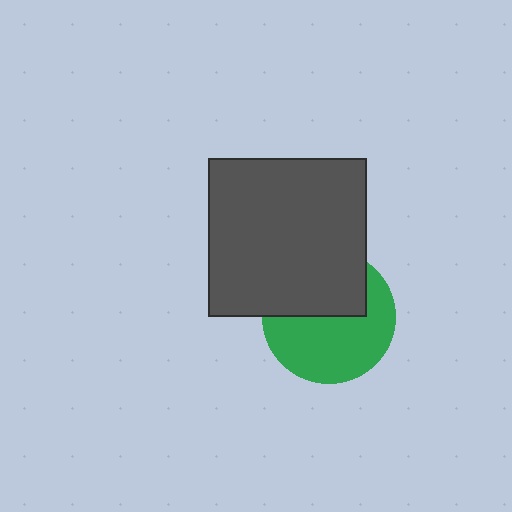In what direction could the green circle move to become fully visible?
The green circle could move down. That would shift it out from behind the dark gray square entirely.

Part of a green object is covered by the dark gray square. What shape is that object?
It is a circle.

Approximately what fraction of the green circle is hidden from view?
Roughly 43% of the green circle is hidden behind the dark gray square.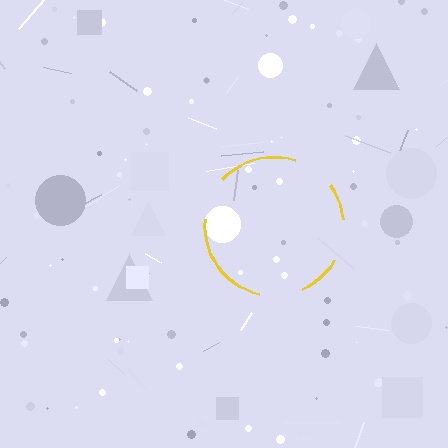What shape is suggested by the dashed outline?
The dashed outline suggests a circle.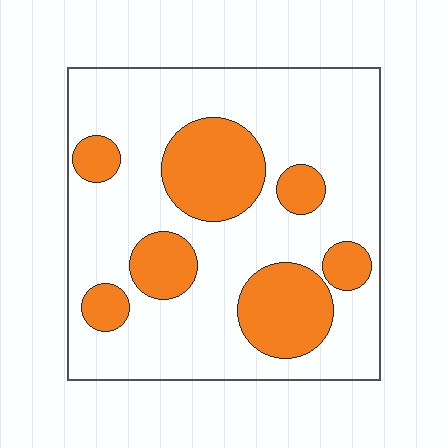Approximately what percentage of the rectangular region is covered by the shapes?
Approximately 30%.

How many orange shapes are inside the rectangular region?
7.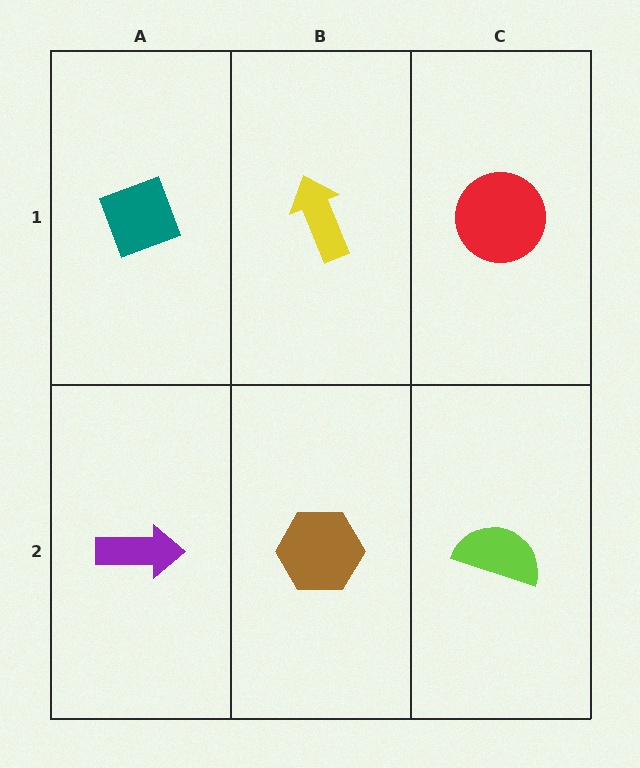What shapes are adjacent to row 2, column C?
A red circle (row 1, column C), a brown hexagon (row 2, column B).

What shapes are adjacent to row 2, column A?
A teal diamond (row 1, column A), a brown hexagon (row 2, column B).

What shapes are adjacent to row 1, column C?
A lime semicircle (row 2, column C), a yellow arrow (row 1, column B).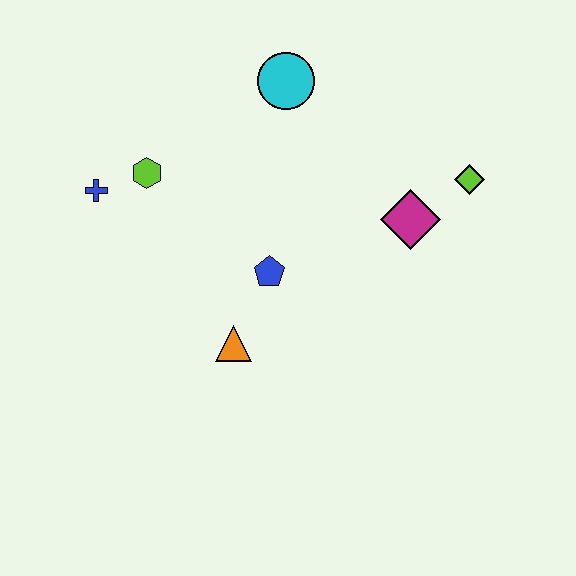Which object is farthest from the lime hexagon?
The lime diamond is farthest from the lime hexagon.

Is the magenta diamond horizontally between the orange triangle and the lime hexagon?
No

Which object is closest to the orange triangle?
The blue pentagon is closest to the orange triangle.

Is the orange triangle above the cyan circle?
No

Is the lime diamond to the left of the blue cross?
No